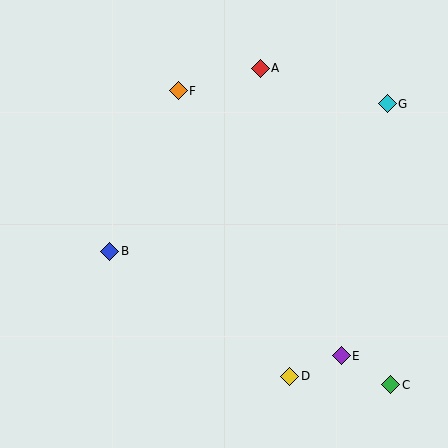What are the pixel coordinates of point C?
Point C is at (391, 385).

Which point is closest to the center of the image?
Point B at (110, 251) is closest to the center.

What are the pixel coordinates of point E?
Point E is at (341, 356).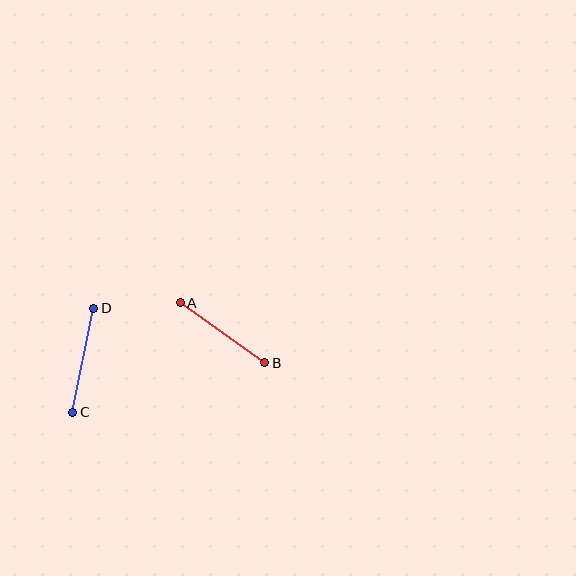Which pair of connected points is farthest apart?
Points C and D are farthest apart.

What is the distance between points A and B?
The distance is approximately 104 pixels.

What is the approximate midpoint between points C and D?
The midpoint is at approximately (83, 360) pixels.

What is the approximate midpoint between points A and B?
The midpoint is at approximately (223, 333) pixels.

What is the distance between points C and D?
The distance is approximately 106 pixels.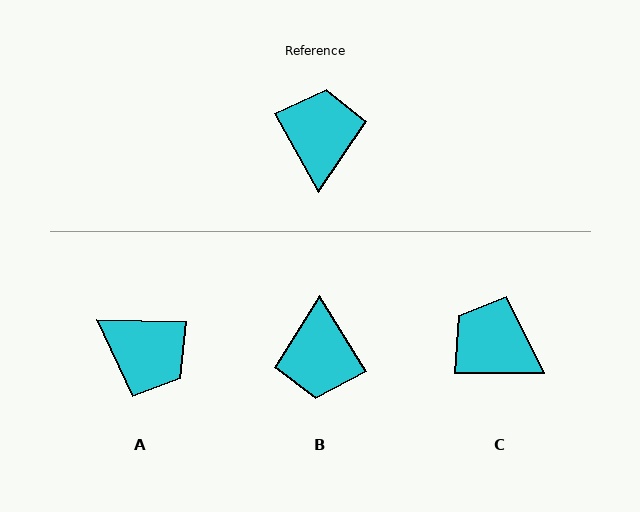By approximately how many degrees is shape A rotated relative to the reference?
Approximately 121 degrees clockwise.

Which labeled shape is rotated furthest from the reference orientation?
B, about 177 degrees away.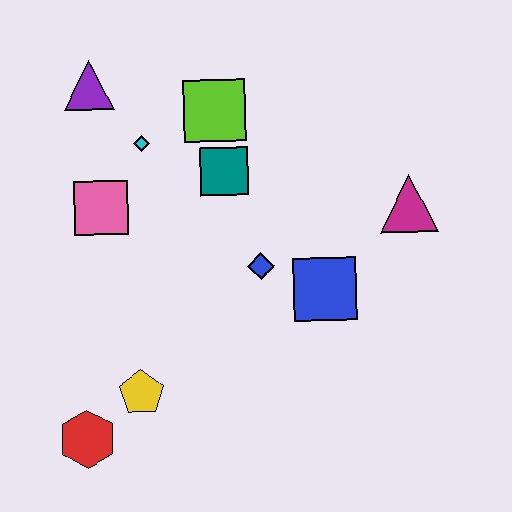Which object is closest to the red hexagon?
The yellow pentagon is closest to the red hexagon.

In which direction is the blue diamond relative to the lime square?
The blue diamond is below the lime square.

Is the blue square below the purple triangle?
Yes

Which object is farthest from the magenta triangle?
The red hexagon is farthest from the magenta triangle.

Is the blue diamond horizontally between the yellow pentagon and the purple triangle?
No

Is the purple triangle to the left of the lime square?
Yes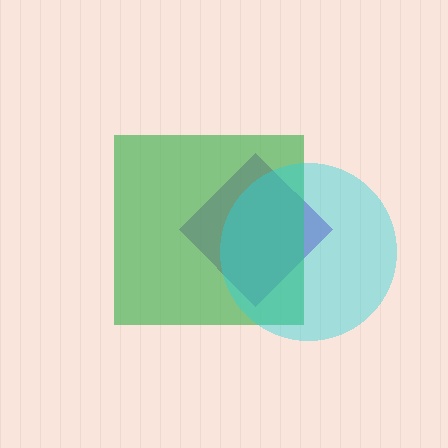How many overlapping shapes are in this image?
There are 3 overlapping shapes in the image.